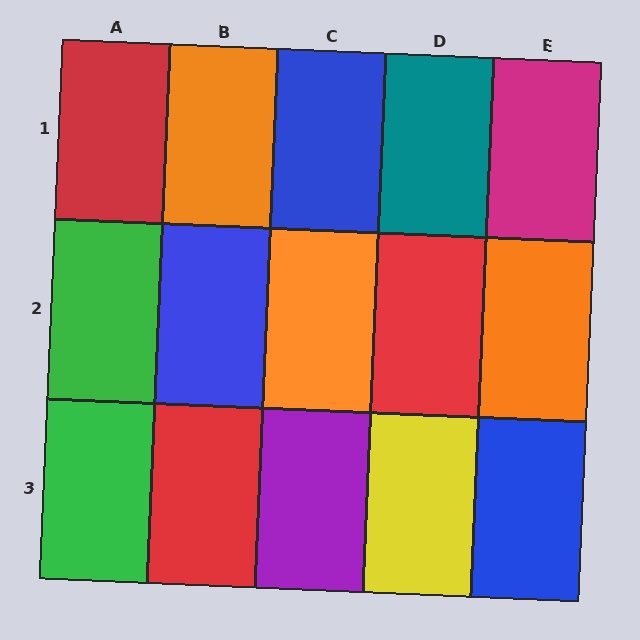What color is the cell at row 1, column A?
Red.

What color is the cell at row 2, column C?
Orange.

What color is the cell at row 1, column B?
Orange.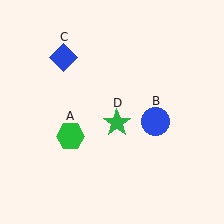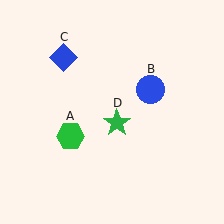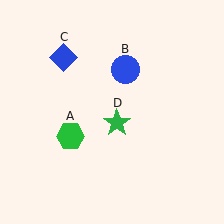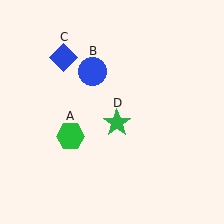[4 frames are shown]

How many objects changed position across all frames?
1 object changed position: blue circle (object B).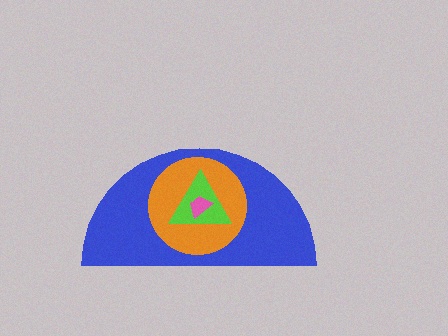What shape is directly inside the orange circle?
The lime triangle.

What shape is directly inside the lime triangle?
The pink trapezoid.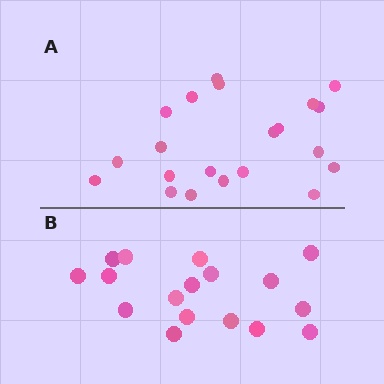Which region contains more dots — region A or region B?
Region A (the top region) has more dots.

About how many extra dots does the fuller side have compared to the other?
Region A has about 4 more dots than region B.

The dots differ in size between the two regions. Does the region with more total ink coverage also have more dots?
No. Region B has more total ink coverage because its dots are larger, but region A actually contains more individual dots. Total area can be misleading — the number of items is what matters here.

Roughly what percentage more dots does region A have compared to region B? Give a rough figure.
About 25% more.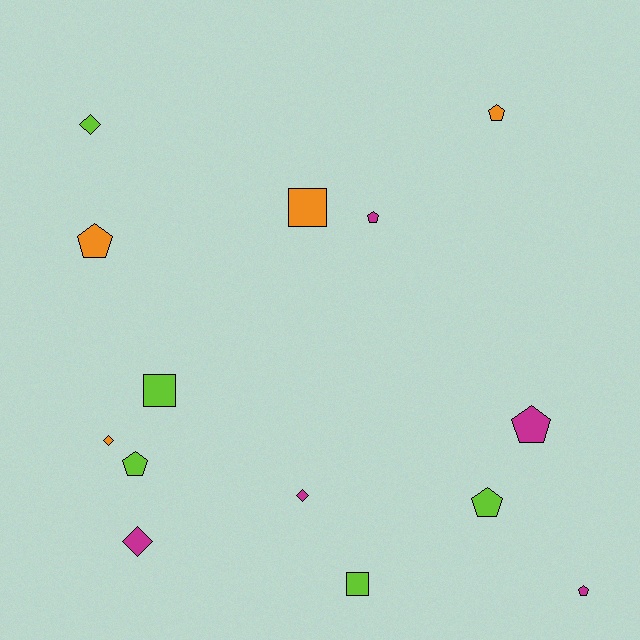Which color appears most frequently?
Magenta, with 5 objects.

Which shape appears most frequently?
Pentagon, with 7 objects.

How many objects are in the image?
There are 14 objects.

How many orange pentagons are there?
There are 2 orange pentagons.